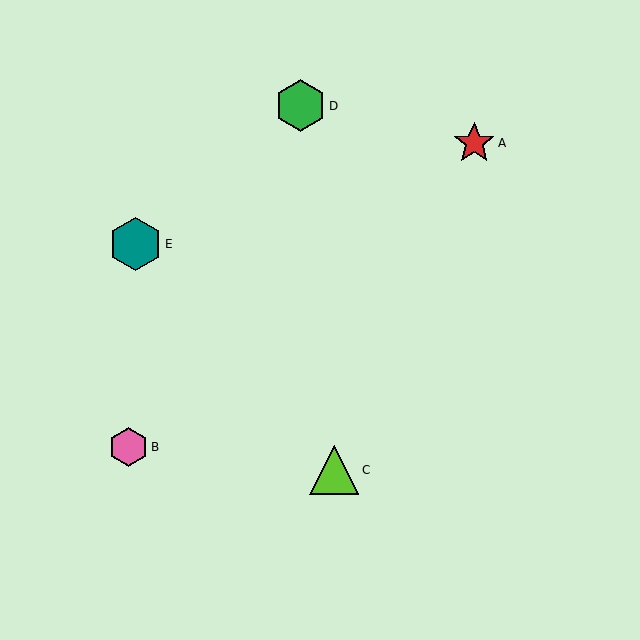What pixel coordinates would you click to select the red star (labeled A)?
Click at (474, 143) to select the red star A.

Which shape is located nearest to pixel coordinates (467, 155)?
The red star (labeled A) at (474, 143) is nearest to that location.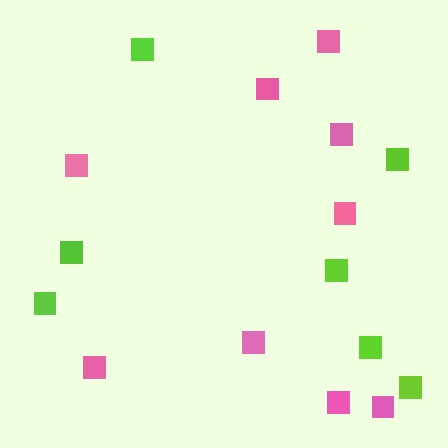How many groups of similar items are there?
There are 2 groups: one group of lime squares (7) and one group of pink squares (9).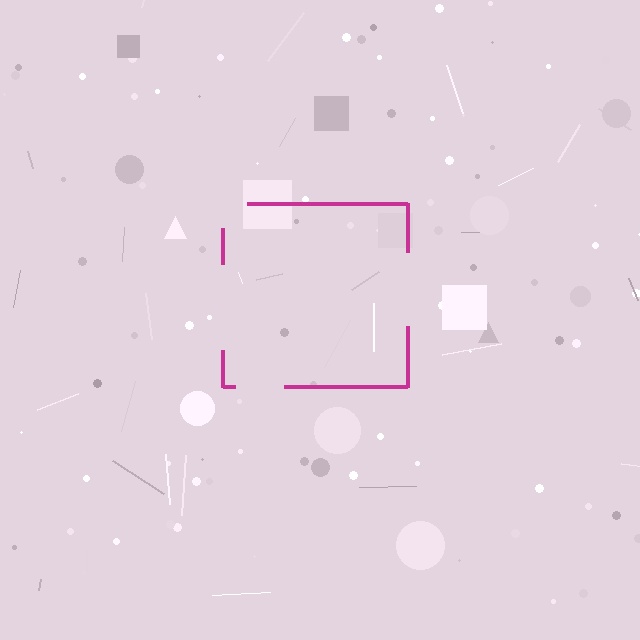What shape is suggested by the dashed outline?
The dashed outline suggests a square.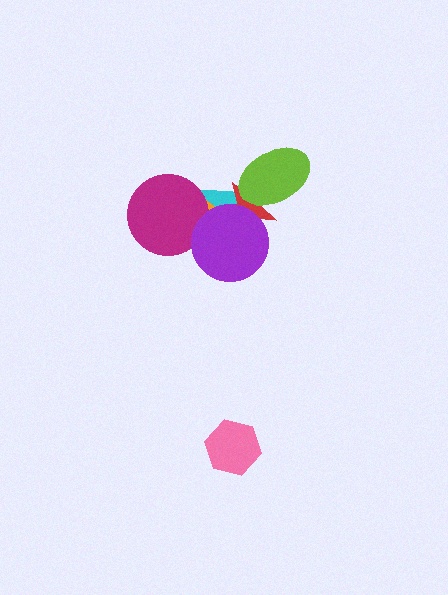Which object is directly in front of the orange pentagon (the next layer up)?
The magenta circle is directly in front of the orange pentagon.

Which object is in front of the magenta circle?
The purple circle is in front of the magenta circle.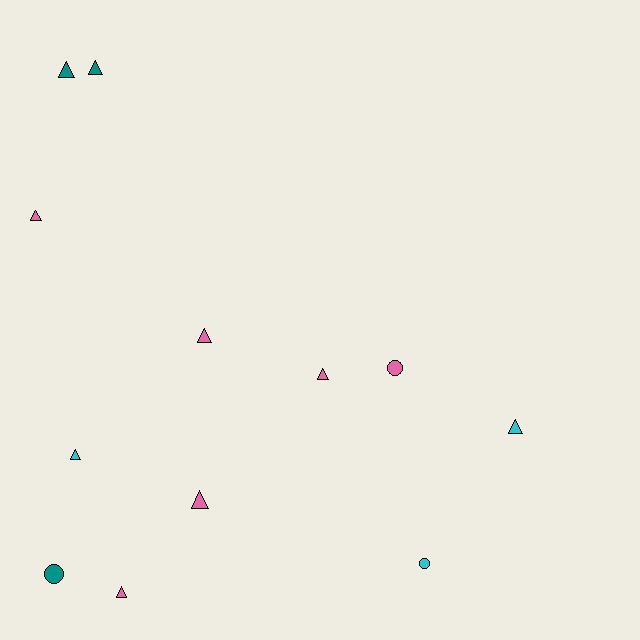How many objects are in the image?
There are 12 objects.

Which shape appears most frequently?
Triangle, with 9 objects.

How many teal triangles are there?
There are 2 teal triangles.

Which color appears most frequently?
Pink, with 6 objects.